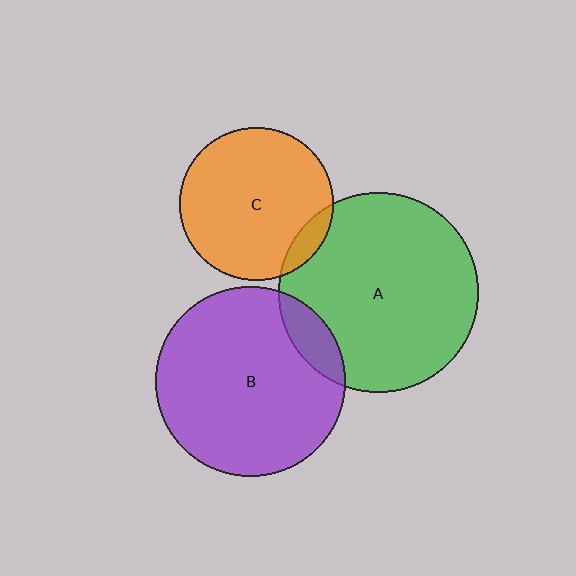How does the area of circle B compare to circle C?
Approximately 1.5 times.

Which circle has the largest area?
Circle A (green).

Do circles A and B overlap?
Yes.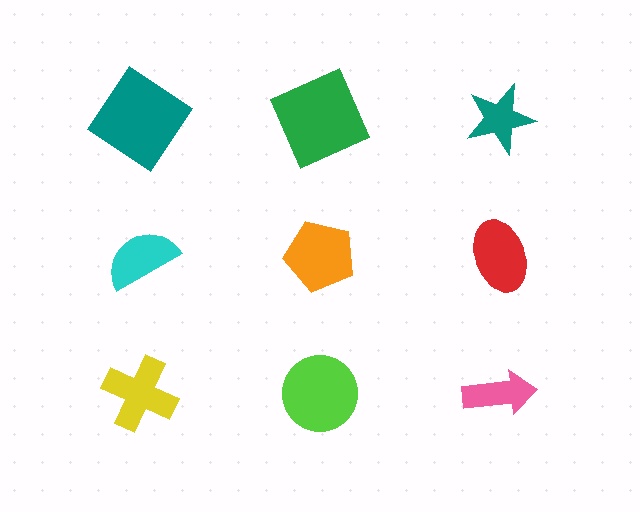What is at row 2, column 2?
An orange pentagon.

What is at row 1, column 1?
A teal diamond.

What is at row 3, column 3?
A pink arrow.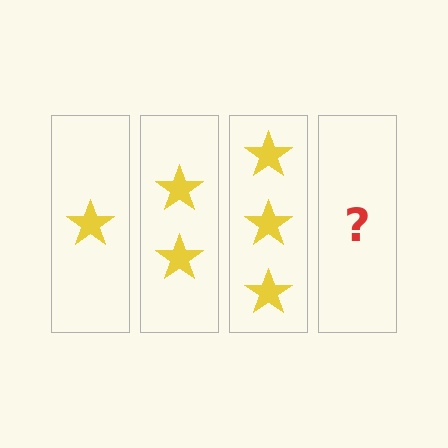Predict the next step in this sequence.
The next step is 4 stars.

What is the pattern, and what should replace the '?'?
The pattern is that each step adds one more star. The '?' should be 4 stars.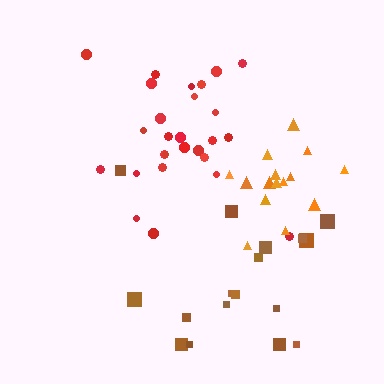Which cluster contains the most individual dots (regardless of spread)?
Red (27).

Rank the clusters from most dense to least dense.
orange, red, brown.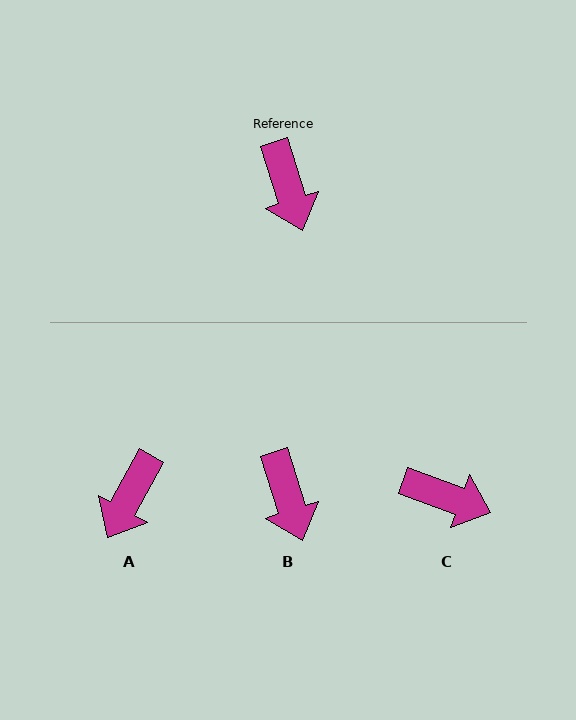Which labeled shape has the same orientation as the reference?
B.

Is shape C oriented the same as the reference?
No, it is off by about 52 degrees.